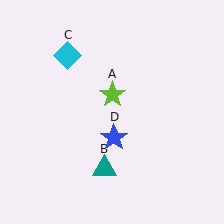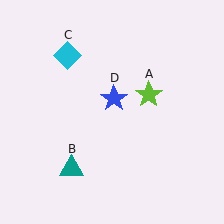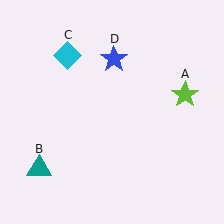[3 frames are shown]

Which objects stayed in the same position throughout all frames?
Cyan diamond (object C) remained stationary.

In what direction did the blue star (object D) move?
The blue star (object D) moved up.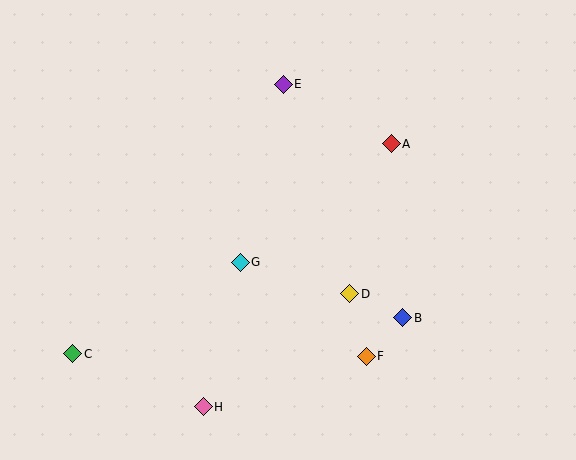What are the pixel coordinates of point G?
Point G is at (240, 262).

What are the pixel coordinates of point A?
Point A is at (391, 144).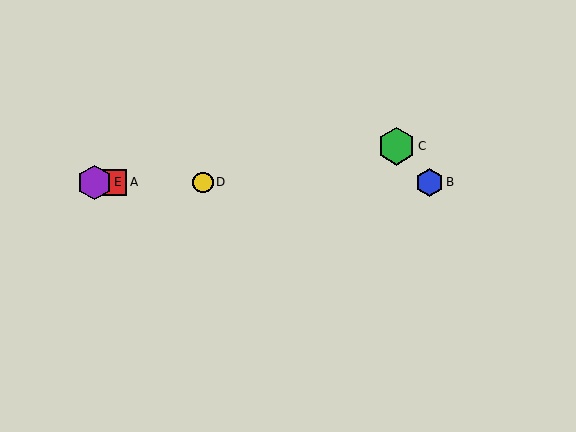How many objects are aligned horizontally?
4 objects (A, B, D, E) are aligned horizontally.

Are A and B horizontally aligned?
Yes, both are at y≈182.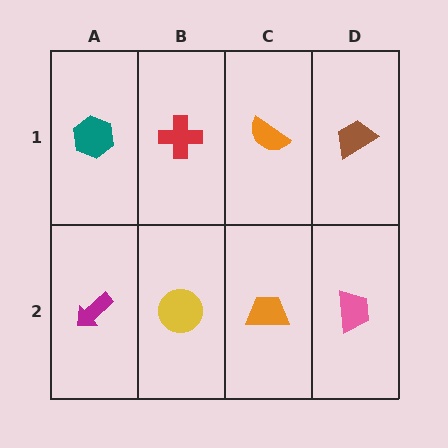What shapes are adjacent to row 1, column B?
A yellow circle (row 2, column B), a teal hexagon (row 1, column A), an orange semicircle (row 1, column C).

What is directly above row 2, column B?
A red cross.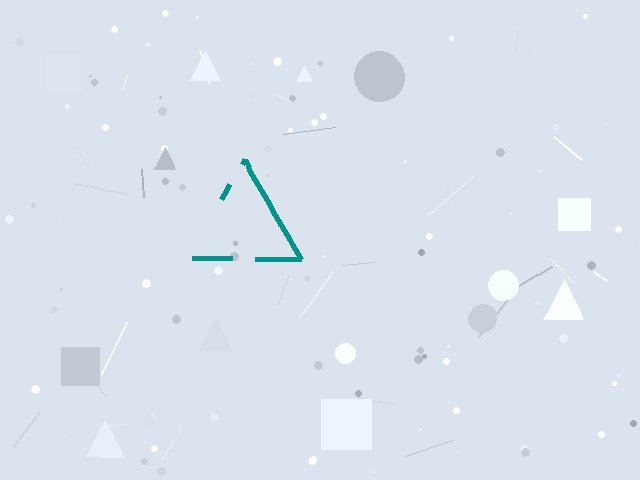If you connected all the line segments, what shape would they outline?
They would outline a triangle.